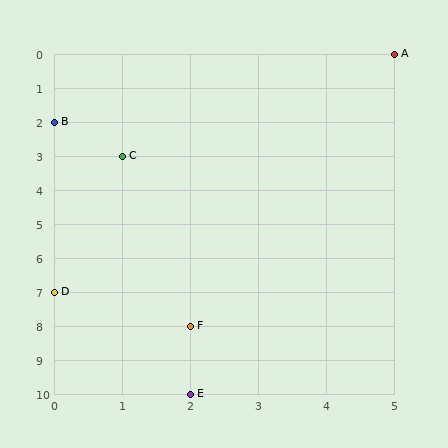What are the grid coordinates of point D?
Point D is at grid coordinates (0, 7).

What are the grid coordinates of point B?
Point B is at grid coordinates (0, 2).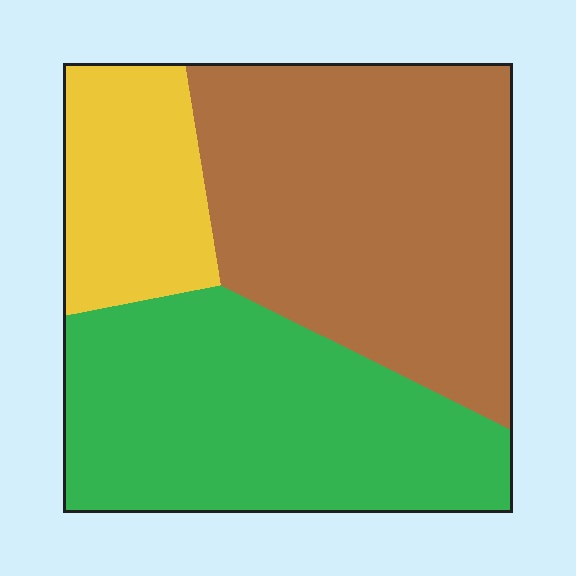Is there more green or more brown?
Brown.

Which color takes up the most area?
Brown, at roughly 45%.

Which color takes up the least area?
Yellow, at roughly 15%.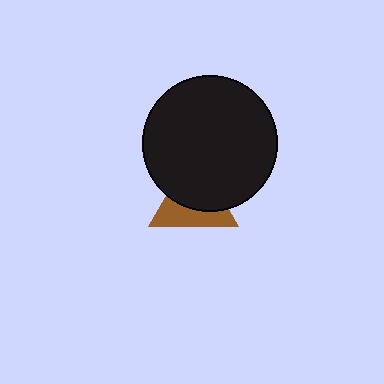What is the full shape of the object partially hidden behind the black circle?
The partially hidden object is a brown triangle.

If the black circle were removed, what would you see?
You would see the complete brown triangle.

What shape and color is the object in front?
The object in front is a black circle.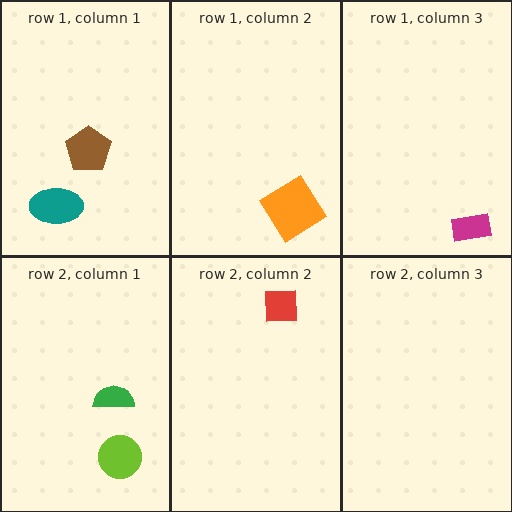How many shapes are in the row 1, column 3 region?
1.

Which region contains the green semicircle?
The row 2, column 1 region.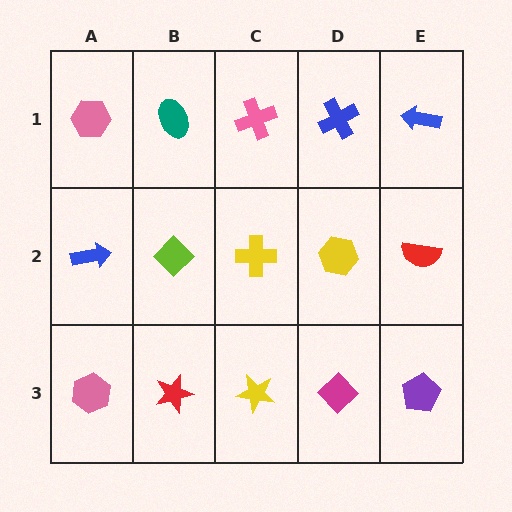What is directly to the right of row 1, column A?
A teal ellipse.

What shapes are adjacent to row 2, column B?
A teal ellipse (row 1, column B), a red star (row 3, column B), a blue arrow (row 2, column A), a yellow cross (row 2, column C).